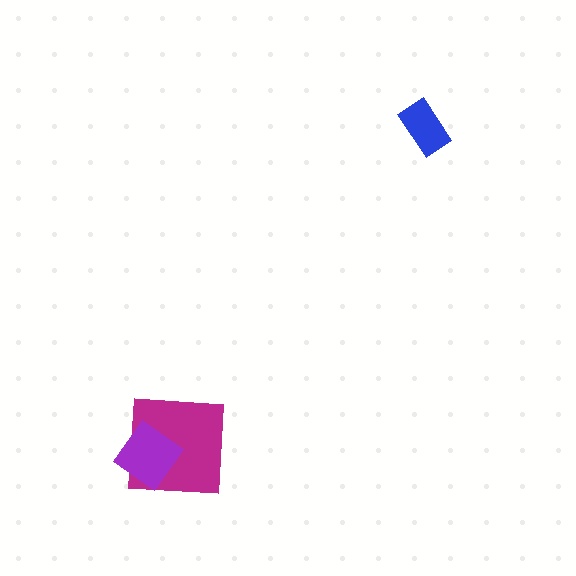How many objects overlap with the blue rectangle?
0 objects overlap with the blue rectangle.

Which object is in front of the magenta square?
The purple diamond is in front of the magenta square.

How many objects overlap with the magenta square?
1 object overlaps with the magenta square.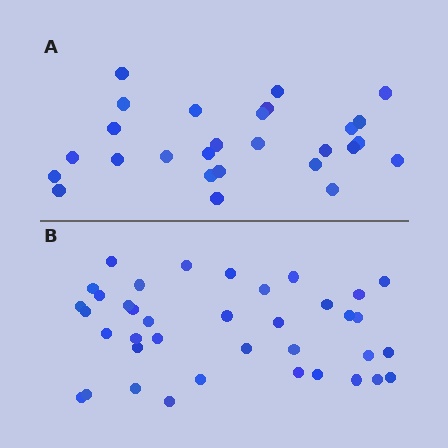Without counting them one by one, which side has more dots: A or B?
Region B (the bottom region) has more dots.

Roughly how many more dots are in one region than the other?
Region B has roughly 12 or so more dots than region A.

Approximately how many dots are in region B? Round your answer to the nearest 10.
About 40 dots. (The exact count is 38, which rounds to 40.)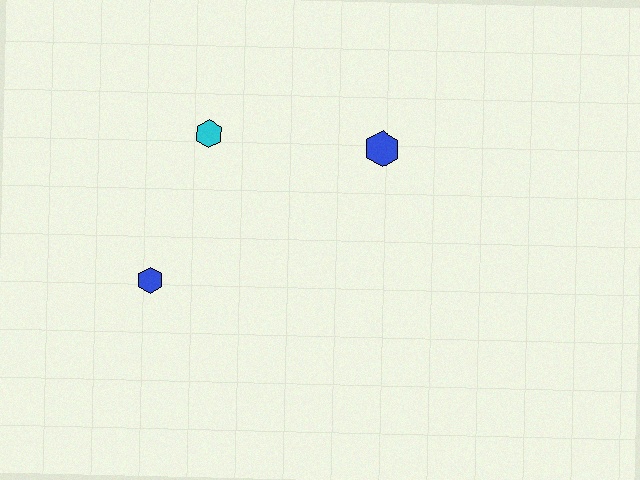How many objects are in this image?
There are 3 objects.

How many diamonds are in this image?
There are no diamonds.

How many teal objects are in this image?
There are no teal objects.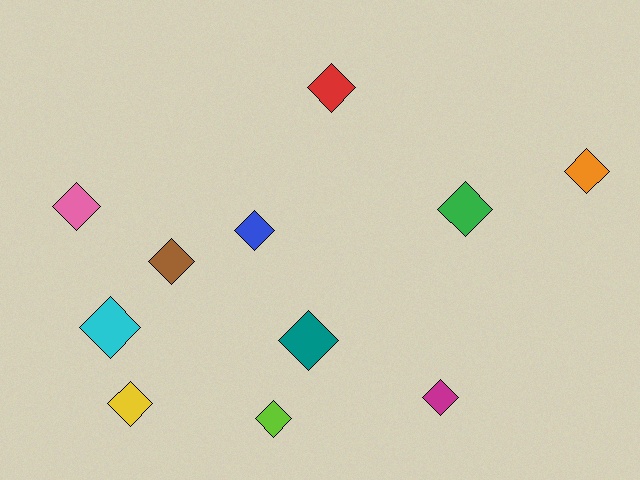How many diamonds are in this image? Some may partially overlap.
There are 11 diamonds.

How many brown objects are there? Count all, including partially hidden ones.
There is 1 brown object.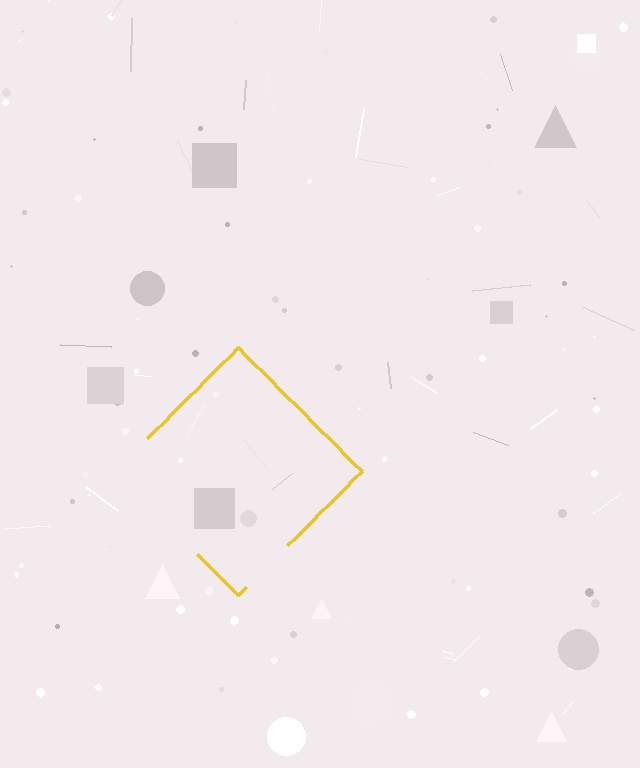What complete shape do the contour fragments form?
The contour fragments form a diamond.